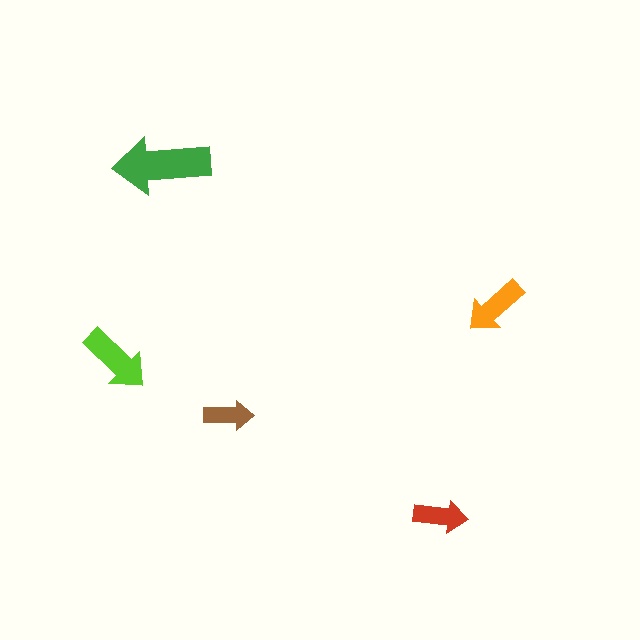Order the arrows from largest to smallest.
the green one, the lime one, the orange one, the red one, the brown one.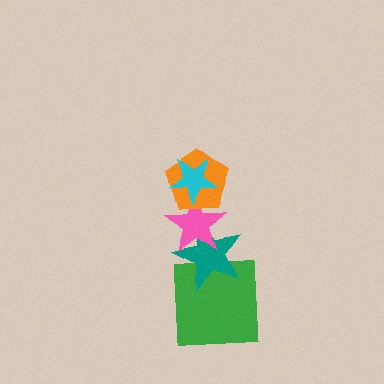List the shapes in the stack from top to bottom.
From top to bottom: the cyan star, the orange pentagon, the pink star, the teal star, the green square.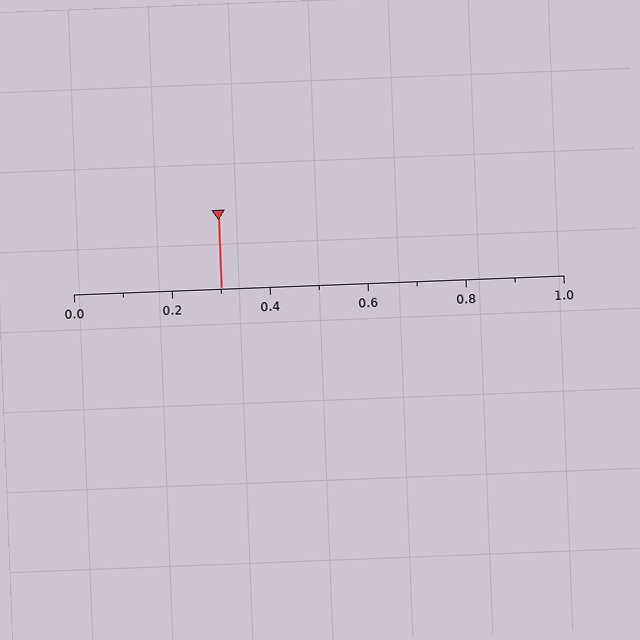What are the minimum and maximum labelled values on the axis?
The axis runs from 0.0 to 1.0.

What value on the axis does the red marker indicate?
The marker indicates approximately 0.3.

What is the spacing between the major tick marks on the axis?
The major ticks are spaced 0.2 apart.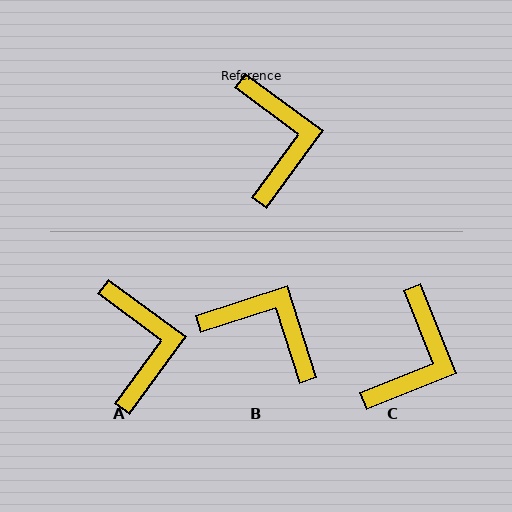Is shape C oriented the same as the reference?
No, it is off by about 32 degrees.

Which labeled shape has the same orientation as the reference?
A.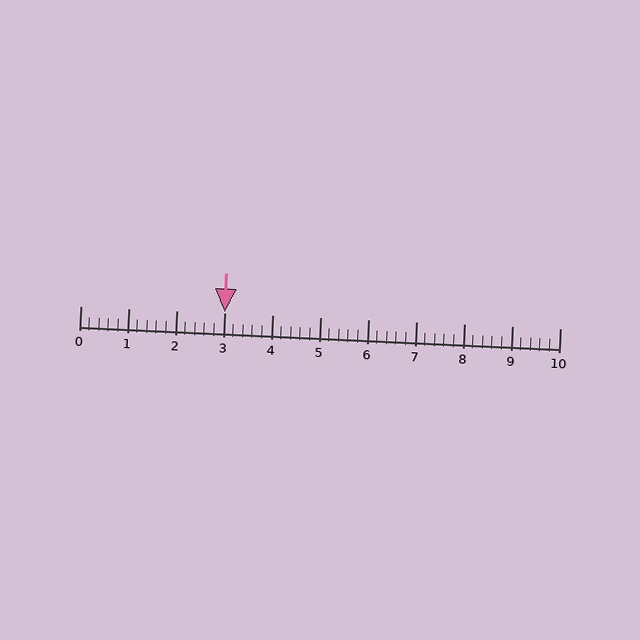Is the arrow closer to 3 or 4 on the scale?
The arrow is closer to 3.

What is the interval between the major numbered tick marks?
The major tick marks are spaced 1 units apart.